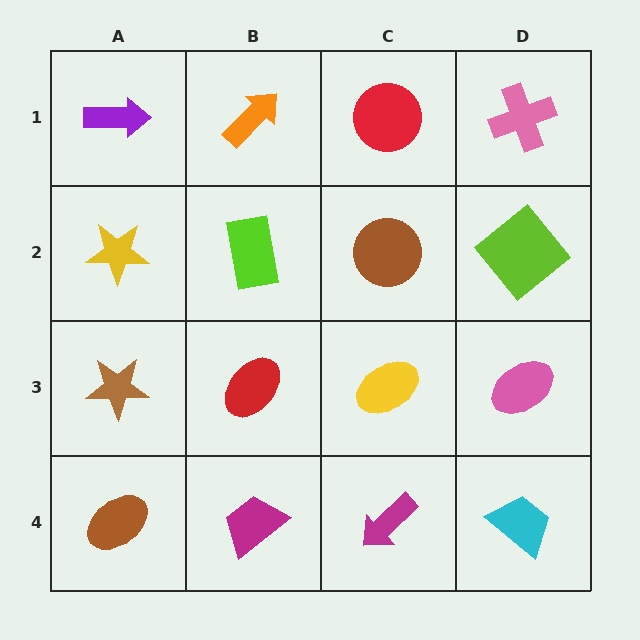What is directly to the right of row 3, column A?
A red ellipse.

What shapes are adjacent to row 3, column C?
A brown circle (row 2, column C), a magenta arrow (row 4, column C), a red ellipse (row 3, column B), a pink ellipse (row 3, column D).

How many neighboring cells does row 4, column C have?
3.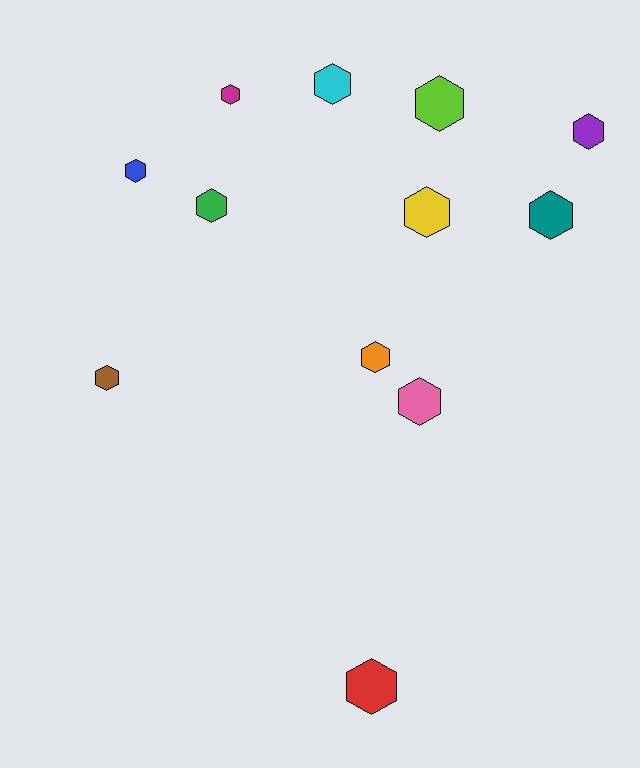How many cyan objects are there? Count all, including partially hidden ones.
There is 1 cyan object.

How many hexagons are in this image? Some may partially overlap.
There are 12 hexagons.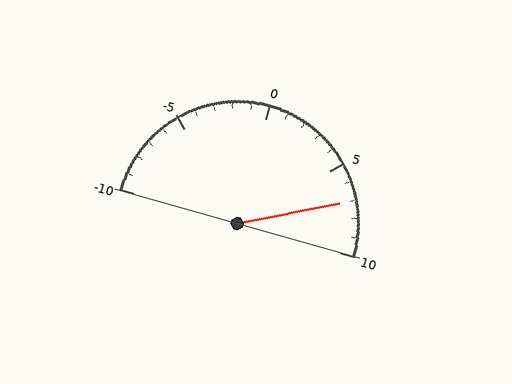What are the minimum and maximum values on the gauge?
The gauge ranges from -10 to 10.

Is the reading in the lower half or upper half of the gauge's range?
The reading is in the upper half of the range (-10 to 10).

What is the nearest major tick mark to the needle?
The nearest major tick mark is 5.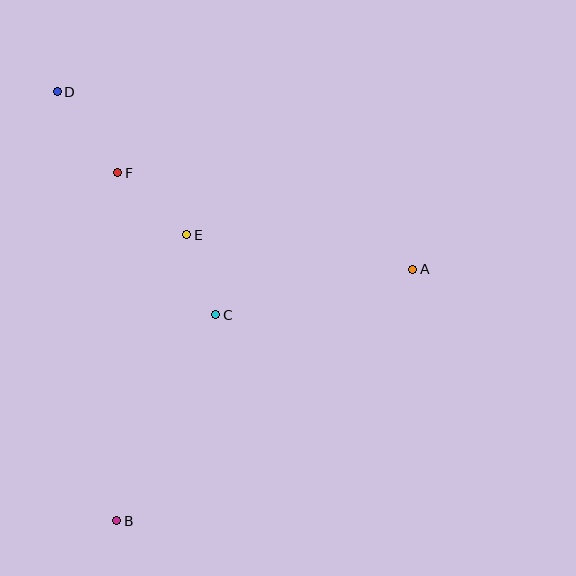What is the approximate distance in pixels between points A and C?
The distance between A and C is approximately 203 pixels.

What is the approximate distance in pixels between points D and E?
The distance between D and E is approximately 193 pixels.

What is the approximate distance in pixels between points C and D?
The distance between C and D is approximately 274 pixels.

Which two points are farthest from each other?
Points B and D are farthest from each other.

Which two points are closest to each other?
Points C and E are closest to each other.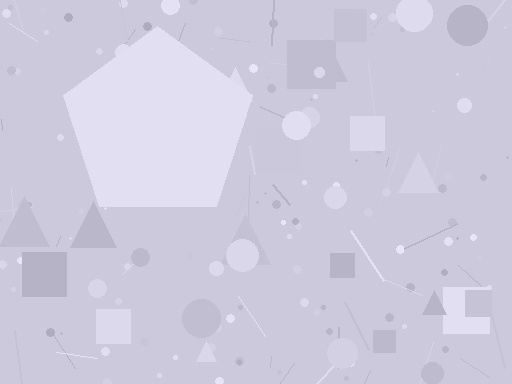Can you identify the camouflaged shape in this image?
The camouflaged shape is a pentagon.